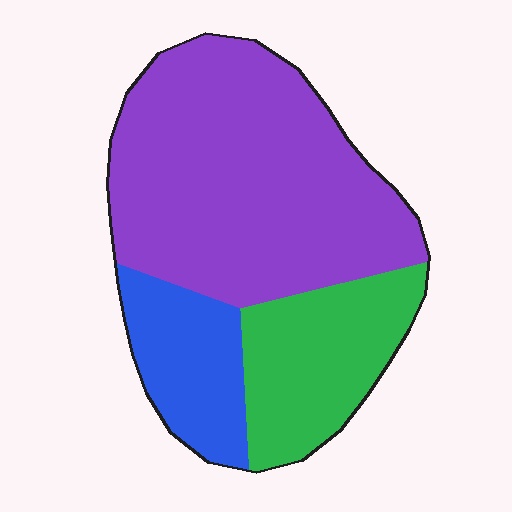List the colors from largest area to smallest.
From largest to smallest: purple, green, blue.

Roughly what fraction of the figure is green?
Green covers roughly 25% of the figure.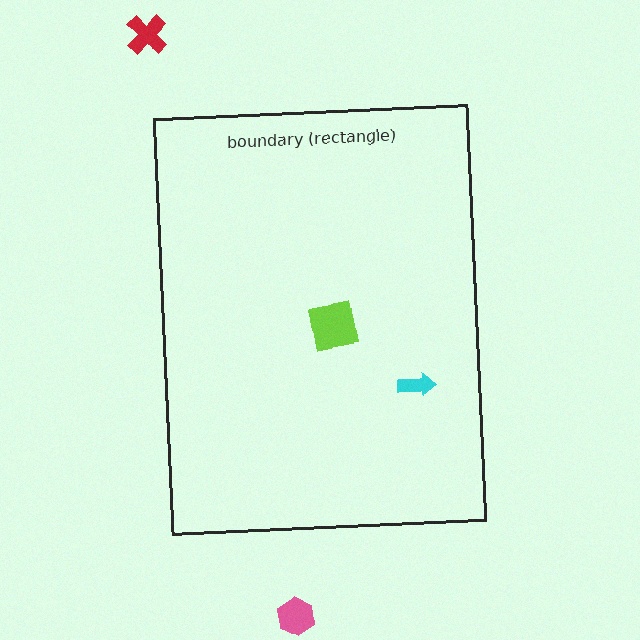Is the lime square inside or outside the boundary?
Inside.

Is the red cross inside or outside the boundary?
Outside.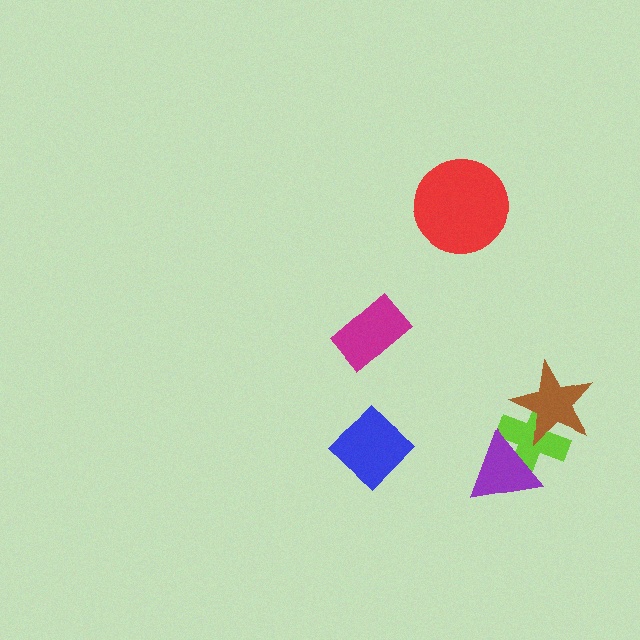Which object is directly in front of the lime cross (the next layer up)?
The purple triangle is directly in front of the lime cross.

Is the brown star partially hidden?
No, no other shape covers it.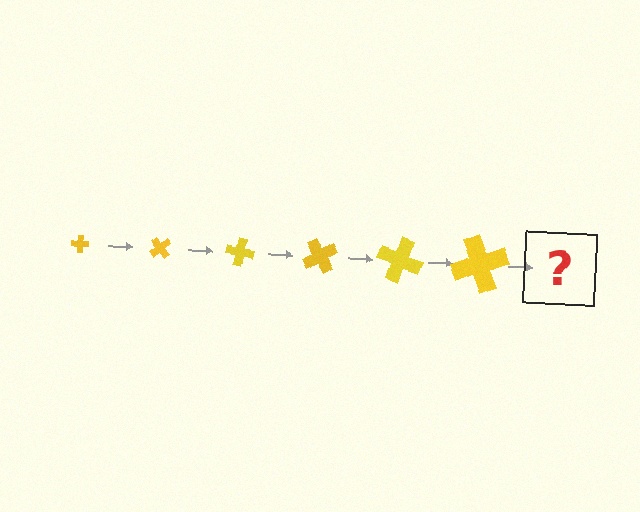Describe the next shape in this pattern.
It should be a cross, larger than the previous one and rotated 300 degrees from the start.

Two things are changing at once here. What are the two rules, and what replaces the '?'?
The two rules are that the cross grows larger each step and it rotates 50 degrees each step. The '?' should be a cross, larger than the previous one and rotated 300 degrees from the start.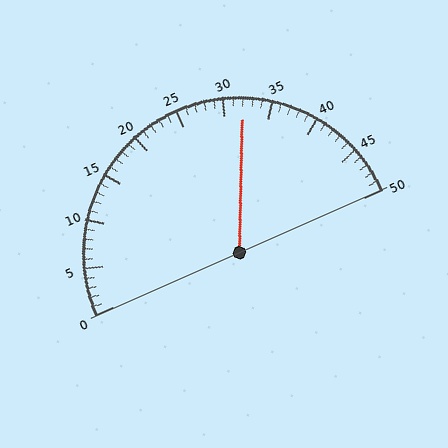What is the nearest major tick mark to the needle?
The nearest major tick mark is 30.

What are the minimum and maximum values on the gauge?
The gauge ranges from 0 to 50.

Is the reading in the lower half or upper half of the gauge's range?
The reading is in the upper half of the range (0 to 50).